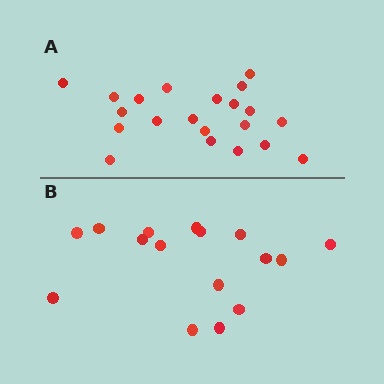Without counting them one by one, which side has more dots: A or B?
Region A (the top region) has more dots.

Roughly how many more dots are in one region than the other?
Region A has about 5 more dots than region B.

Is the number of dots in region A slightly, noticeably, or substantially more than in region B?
Region A has noticeably more, but not dramatically so. The ratio is roughly 1.3 to 1.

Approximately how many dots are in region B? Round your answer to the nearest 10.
About 20 dots. (The exact count is 16, which rounds to 20.)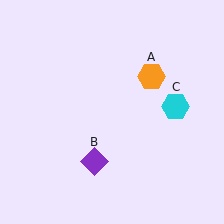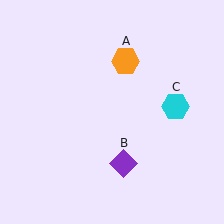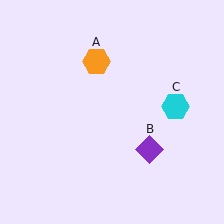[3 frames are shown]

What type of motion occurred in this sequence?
The orange hexagon (object A), purple diamond (object B) rotated counterclockwise around the center of the scene.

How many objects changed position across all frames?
2 objects changed position: orange hexagon (object A), purple diamond (object B).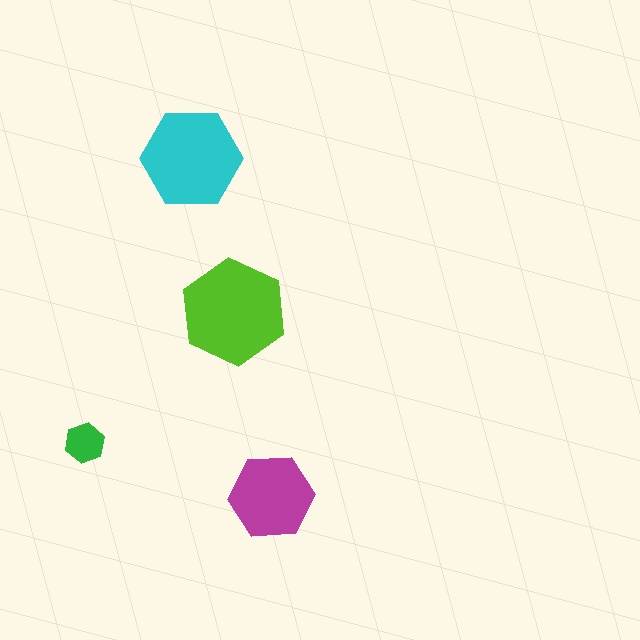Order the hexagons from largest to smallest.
the lime one, the cyan one, the magenta one, the green one.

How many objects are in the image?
There are 4 objects in the image.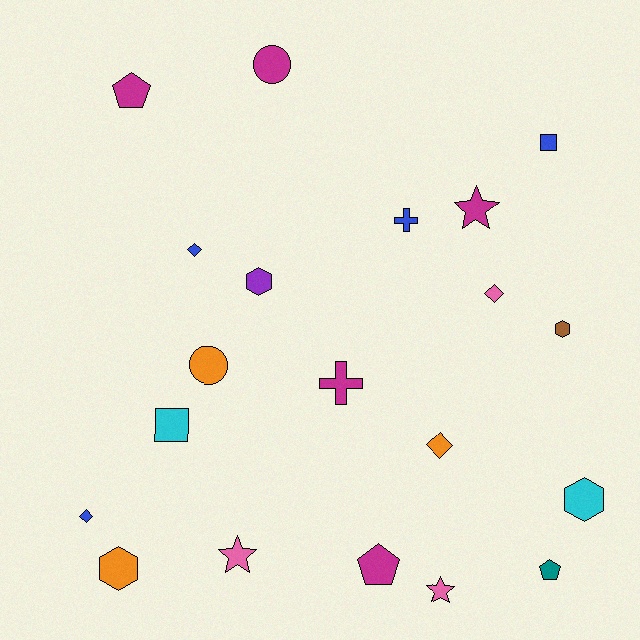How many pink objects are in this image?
There are 3 pink objects.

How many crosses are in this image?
There are 2 crosses.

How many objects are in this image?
There are 20 objects.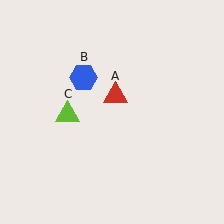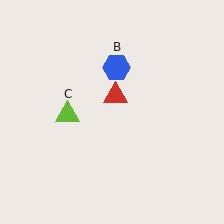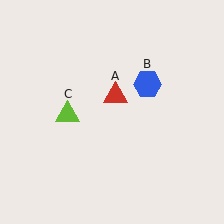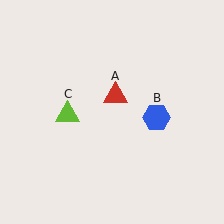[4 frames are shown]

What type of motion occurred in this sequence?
The blue hexagon (object B) rotated clockwise around the center of the scene.